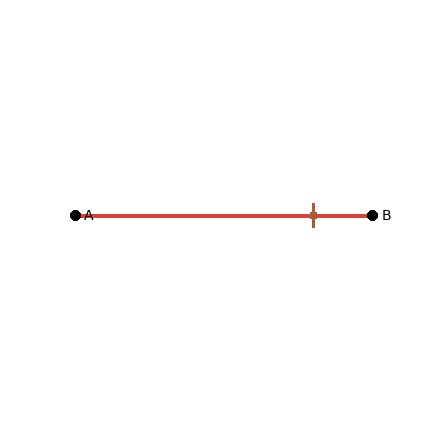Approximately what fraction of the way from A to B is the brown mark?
The brown mark is approximately 80% of the way from A to B.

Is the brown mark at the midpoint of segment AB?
No, the mark is at about 80% from A, not at the 50% midpoint.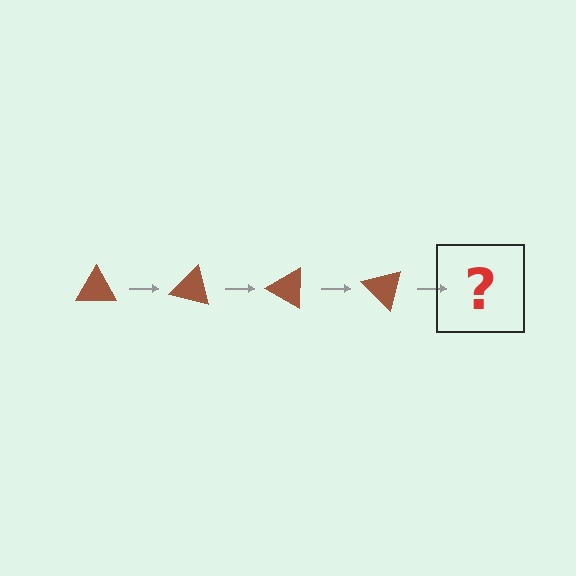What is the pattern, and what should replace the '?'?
The pattern is that the triangle rotates 15 degrees each step. The '?' should be a brown triangle rotated 60 degrees.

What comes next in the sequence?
The next element should be a brown triangle rotated 60 degrees.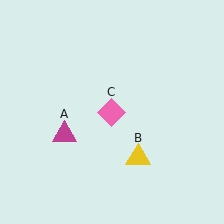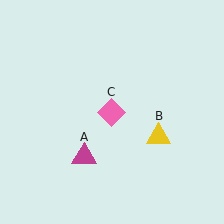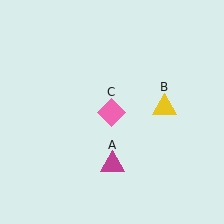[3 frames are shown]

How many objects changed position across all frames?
2 objects changed position: magenta triangle (object A), yellow triangle (object B).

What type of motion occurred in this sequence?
The magenta triangle (object A), yellow triangle (object B) rotated counterclockwise around the center of the scene.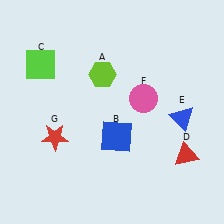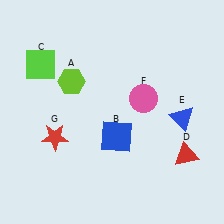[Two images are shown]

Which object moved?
The lime hexagon (A) moved left.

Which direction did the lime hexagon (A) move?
The lime hexagon (A) moved left.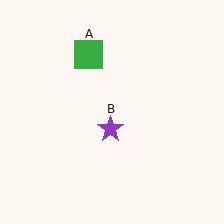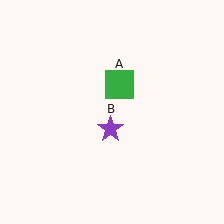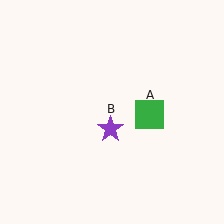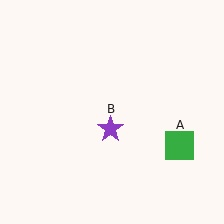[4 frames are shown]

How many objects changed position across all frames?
1 object changed position: green square (object A).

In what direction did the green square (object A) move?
The green square (object A) moved down and to the right.